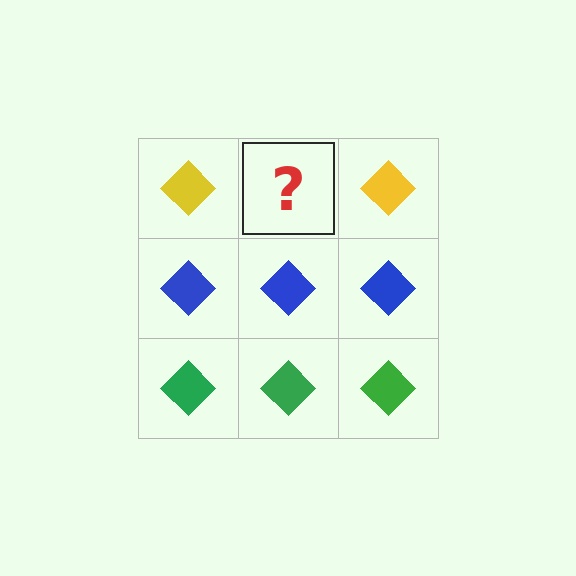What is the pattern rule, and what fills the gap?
The rule is that each row has a consistent color. The gap should be filled with a yellow diamond.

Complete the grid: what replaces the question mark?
The question mark should be replaced with a yellow diamond.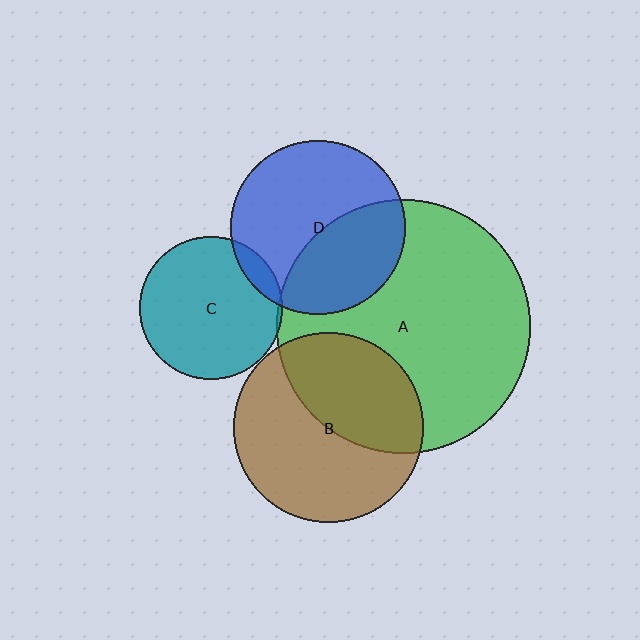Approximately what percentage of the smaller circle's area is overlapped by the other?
Approximately 10%.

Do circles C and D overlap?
Yes.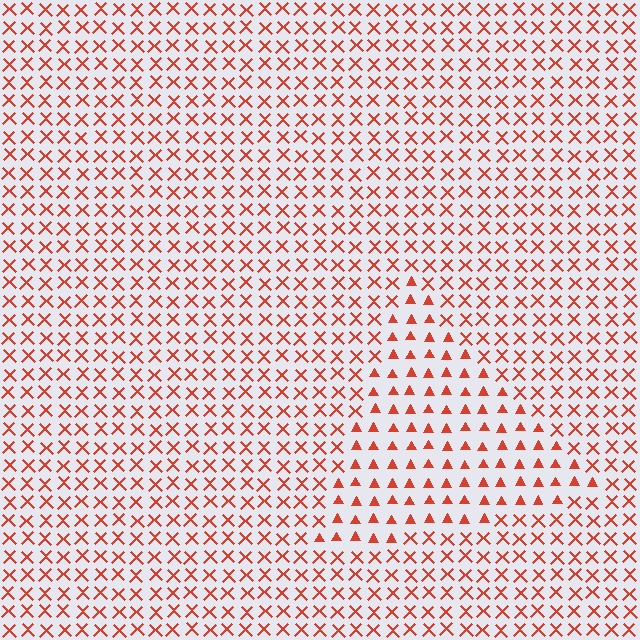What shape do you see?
I see a triangle.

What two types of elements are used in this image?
The image uses triangles inside the triangle region and X marks outside it.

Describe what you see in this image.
The image is filled with small red elements arranged in a uniform grid. A triangle-shaped region contains triangles, while the surrounding area contains X marks. The boundary is defined purely by the change in element shape.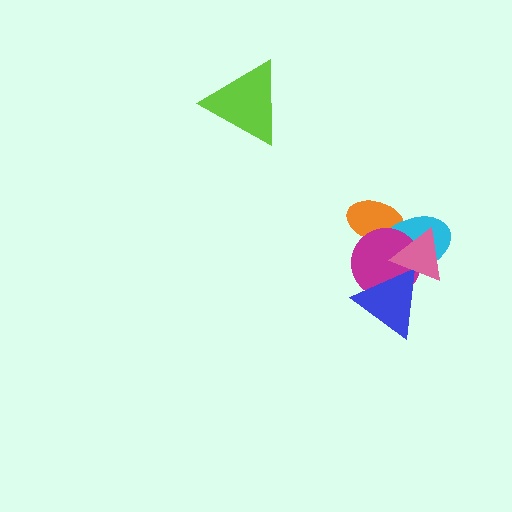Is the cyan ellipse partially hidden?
Yes, it is partially covered by another shape.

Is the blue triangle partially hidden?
Yes, it is partially covered by another shape.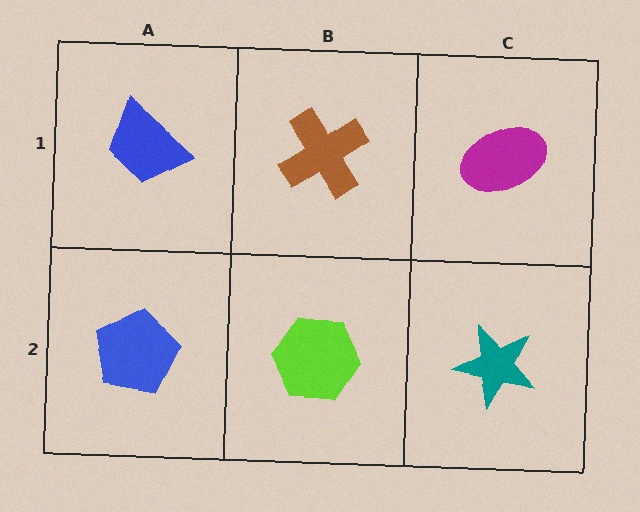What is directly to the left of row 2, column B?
A blue pentagon.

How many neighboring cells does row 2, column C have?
2.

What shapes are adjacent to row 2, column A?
A blue trapezoid (row 1, column A), a lime hexagon (row 2, column B).